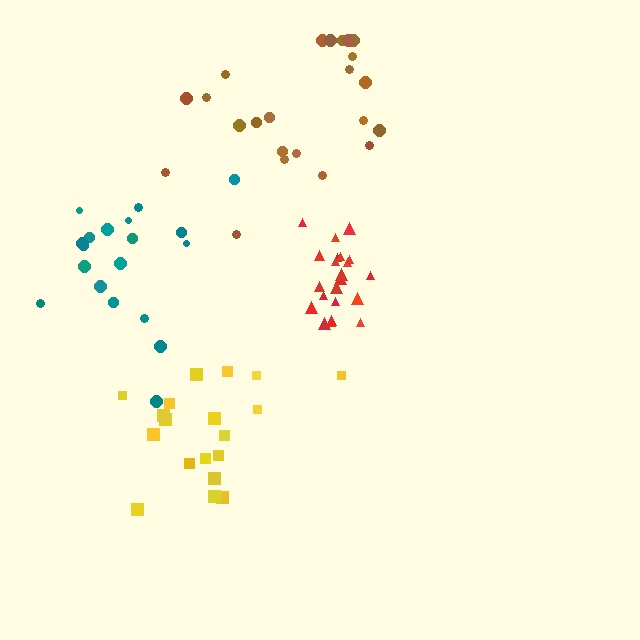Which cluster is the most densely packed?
Red.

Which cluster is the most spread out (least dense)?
Teal.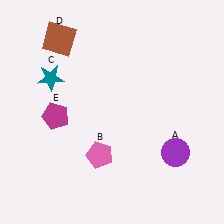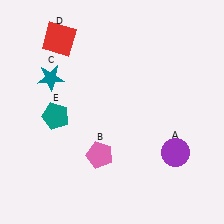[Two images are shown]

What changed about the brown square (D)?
In Image 1, D is brown. In Image 2, it changed to red.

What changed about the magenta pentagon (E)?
In Image 1, E is magenta. In Image 2, it changed to teal.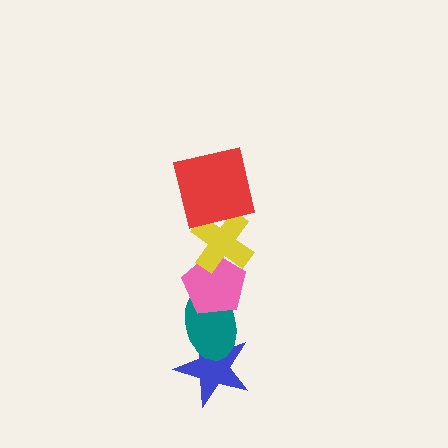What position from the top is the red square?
The red square is 1st from the top.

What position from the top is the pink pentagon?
The pink pentagon is 3rd from the top.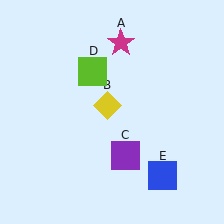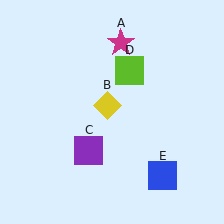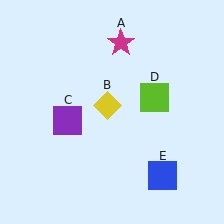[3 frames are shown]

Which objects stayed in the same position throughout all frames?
Magenta star (object A) and yellow diamond (object B) and blue square (object E) remained stationary.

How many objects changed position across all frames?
2 objects changed position: purple square (object C), lime square (object D).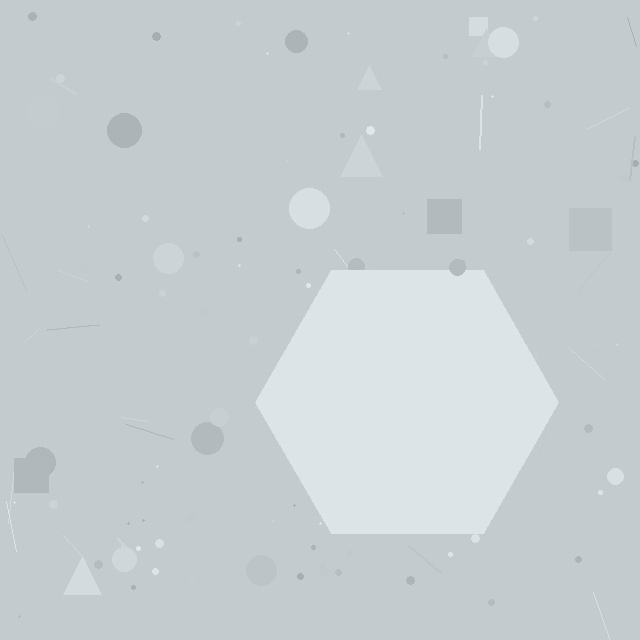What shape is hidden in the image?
A hexagon is hidden in the image.